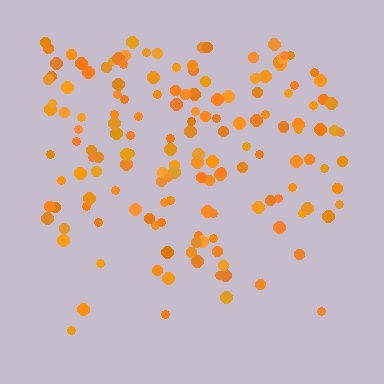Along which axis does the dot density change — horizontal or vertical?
Vertical.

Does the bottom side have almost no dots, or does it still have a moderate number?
Still a moderate number, just noticeably fewer than the top.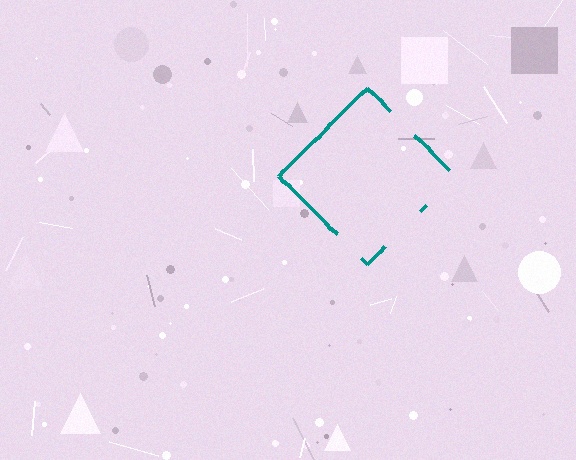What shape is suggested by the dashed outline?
The dashed outline suggests a diamond.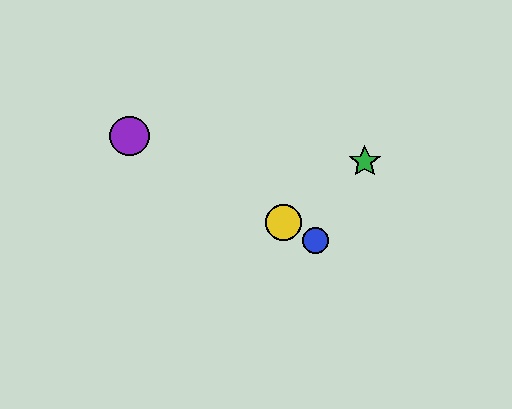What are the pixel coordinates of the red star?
The red star is at (125, 133).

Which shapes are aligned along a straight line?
The red star, the blue circle, the yellow circle, the purple circle are aligned along a straight line.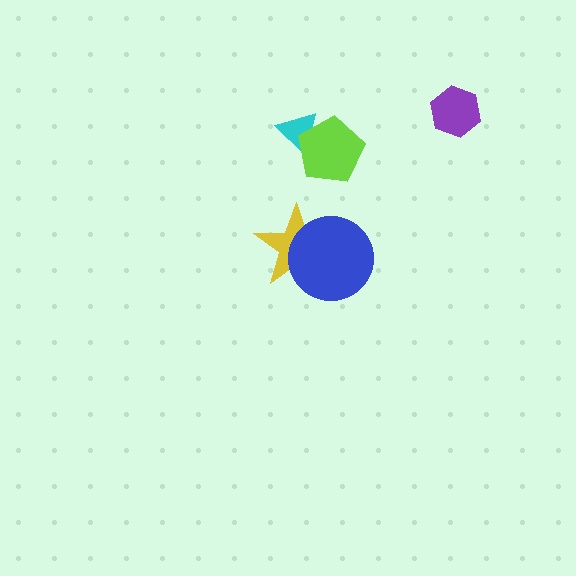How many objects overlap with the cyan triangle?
1 object overlaps with the cyan triangle.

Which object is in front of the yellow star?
The blue circle is in front of the yellow star.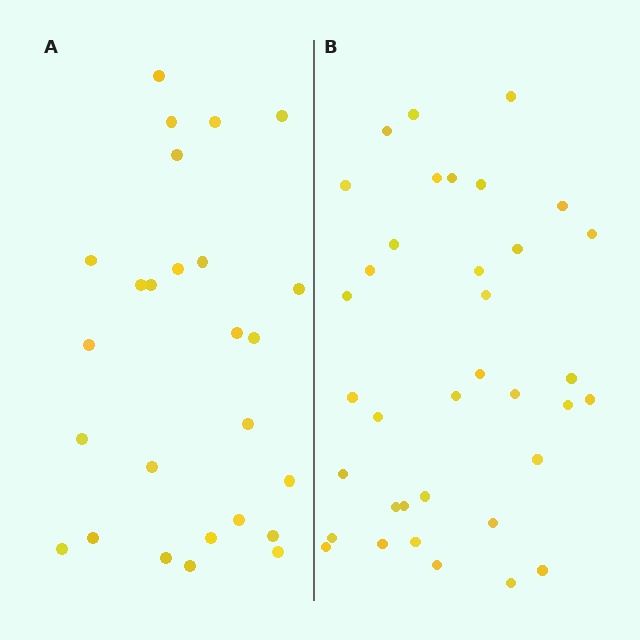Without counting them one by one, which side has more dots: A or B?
Region B (the right region) has more dots.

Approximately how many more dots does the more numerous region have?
Region B has roughly 10 or so more dots than region A.